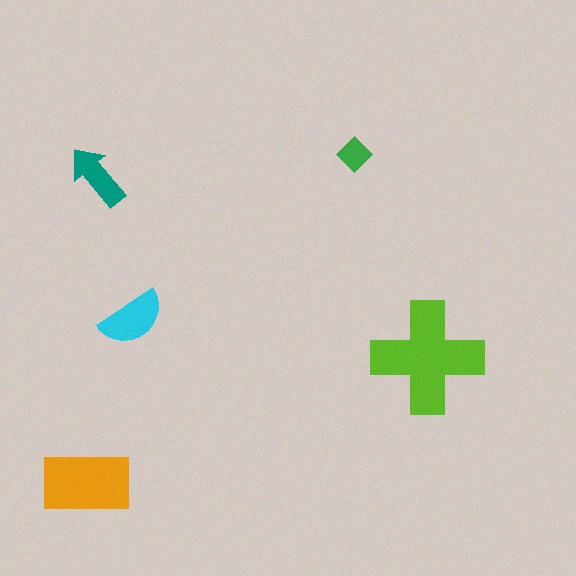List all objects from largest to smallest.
The lime cross, the orange rectangle, the cyan semicircle, the teal arrow, the green diamond.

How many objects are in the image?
There are 5 objects in the image.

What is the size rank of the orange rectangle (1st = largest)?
2nd.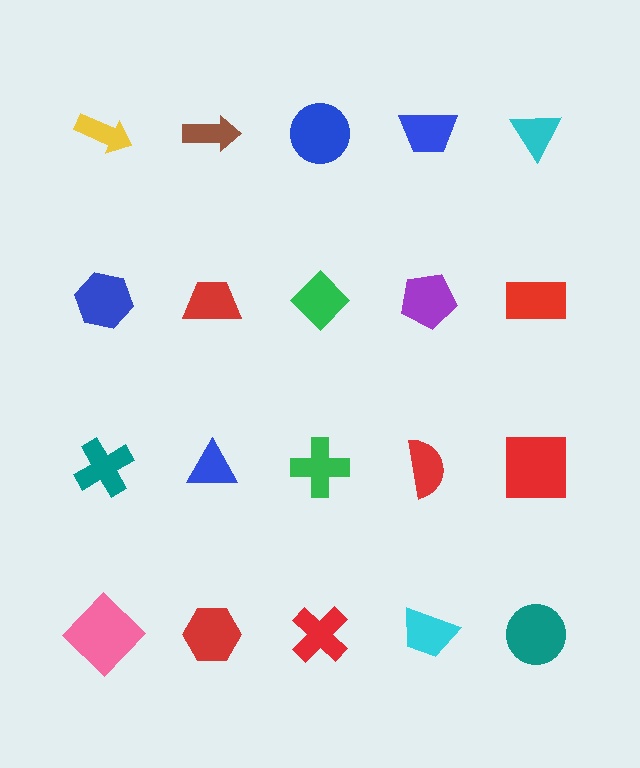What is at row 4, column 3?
A red cross.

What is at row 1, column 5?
A cyan triangle.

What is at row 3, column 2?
A blue triangle.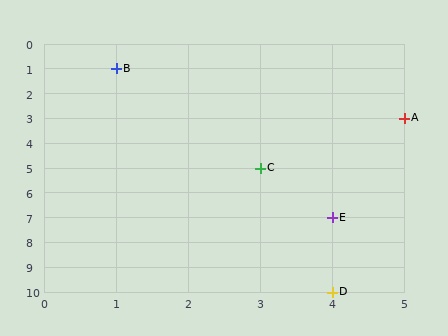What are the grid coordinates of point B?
Point B is at grid coordinates (1, 1).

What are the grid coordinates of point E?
Point E is at grid coordinates (4, 7).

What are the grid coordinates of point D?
Point D is at grid coordinates (4, 10).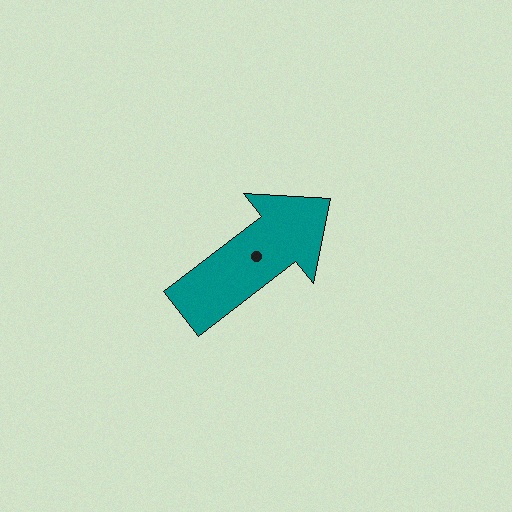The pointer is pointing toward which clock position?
Roughly 2 o'clock.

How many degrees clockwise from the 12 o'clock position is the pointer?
Approximately 53 degrees.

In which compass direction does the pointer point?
Northeast.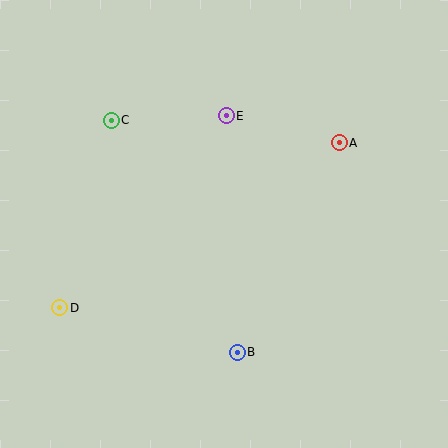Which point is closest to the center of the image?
Point E at (226, 116) is closest to the center.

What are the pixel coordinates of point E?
Point E is at (226, 116).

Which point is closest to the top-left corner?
Point C is closest to the top-left corner.